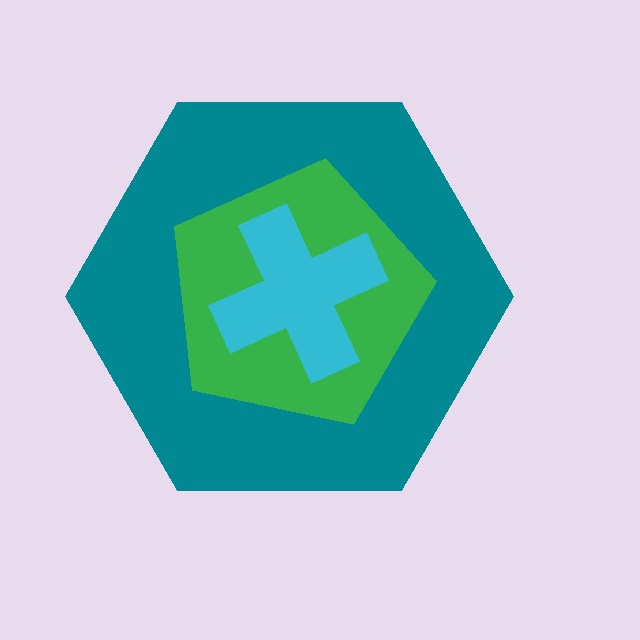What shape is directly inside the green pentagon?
The cyan cross.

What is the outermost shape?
The teal hexagon.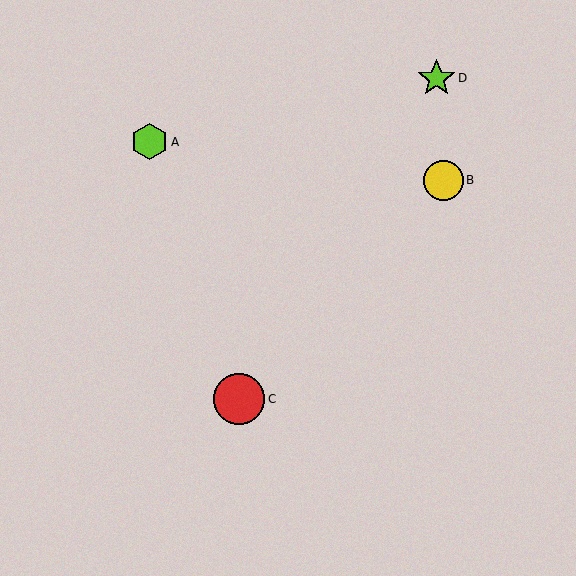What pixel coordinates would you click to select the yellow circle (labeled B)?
Click at (444, 180) to select the yellow circle B.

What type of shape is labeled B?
Shape B is a yellow circle.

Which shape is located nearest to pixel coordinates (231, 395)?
The red circle (labeled C) at (239, 399) is nearest to that location.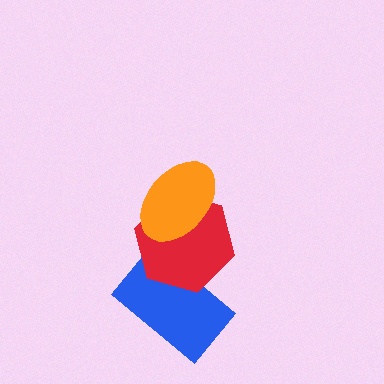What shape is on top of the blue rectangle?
The red hexagon is on top of the blue rectangle.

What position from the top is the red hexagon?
The red hexagon is 2nd from the top.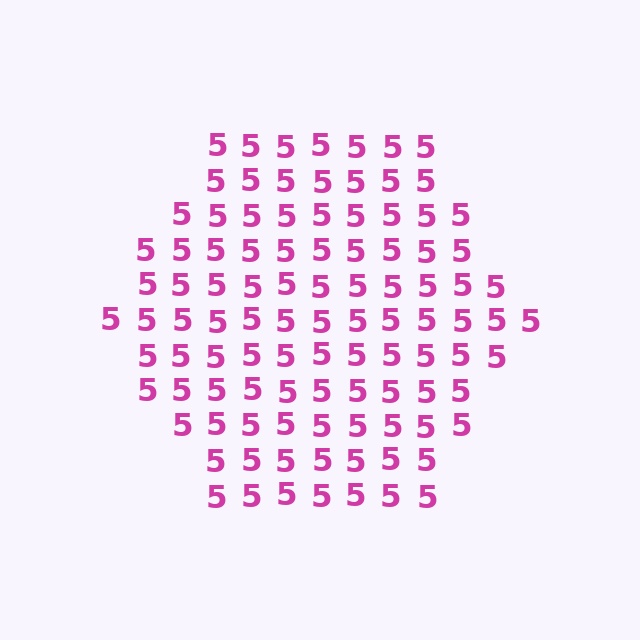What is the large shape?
The large shape is a hexagon.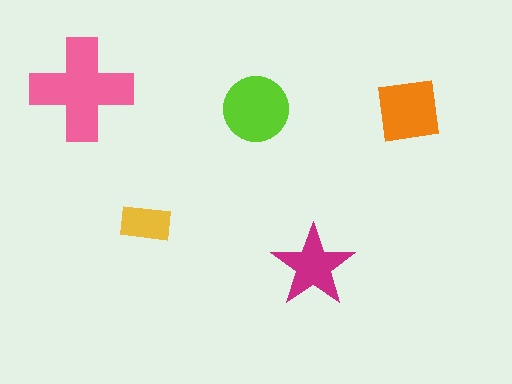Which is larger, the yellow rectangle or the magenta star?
The magenta star.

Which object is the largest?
The pink cross.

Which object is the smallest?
The yellow rectangle.